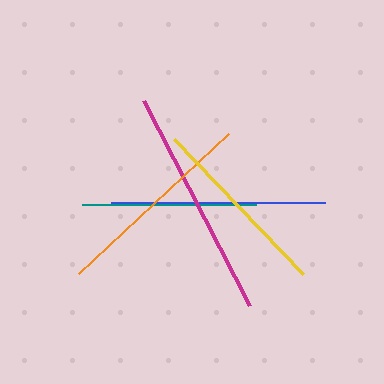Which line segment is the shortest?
The teal line is the shortest at approximately 174 pixels.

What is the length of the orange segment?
The orange segment is approximately 205 pixels long.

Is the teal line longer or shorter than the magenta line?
The magenta line is longer than the teal line.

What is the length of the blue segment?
The blue segment is approximately 213 pixels long.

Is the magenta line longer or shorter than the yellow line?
The magenta line is longer than the yellow line.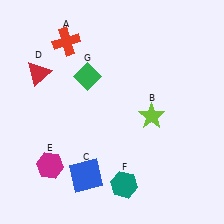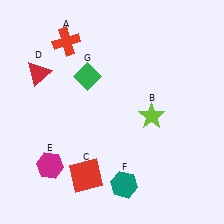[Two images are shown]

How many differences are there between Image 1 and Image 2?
There is 1 difference between the two images.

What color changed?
The square (C) changed from blue in Image 1 to red in Image 2.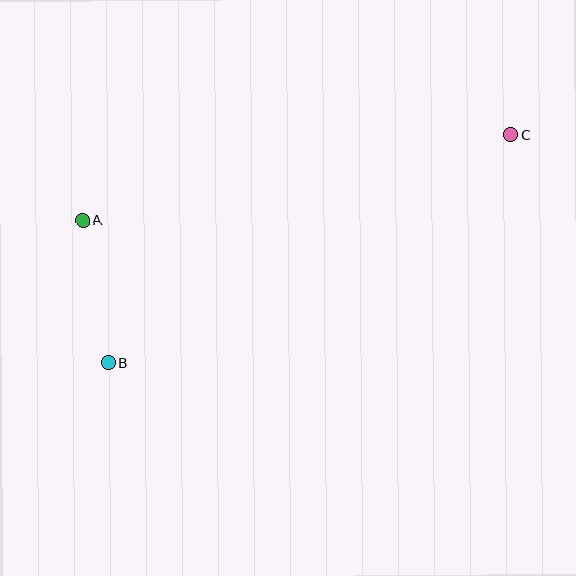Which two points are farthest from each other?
Points B and C are farthest from each other.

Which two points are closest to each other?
Points A and B are closest to each other.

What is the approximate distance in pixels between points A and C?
The distance between A and C is approximately 436 pixels.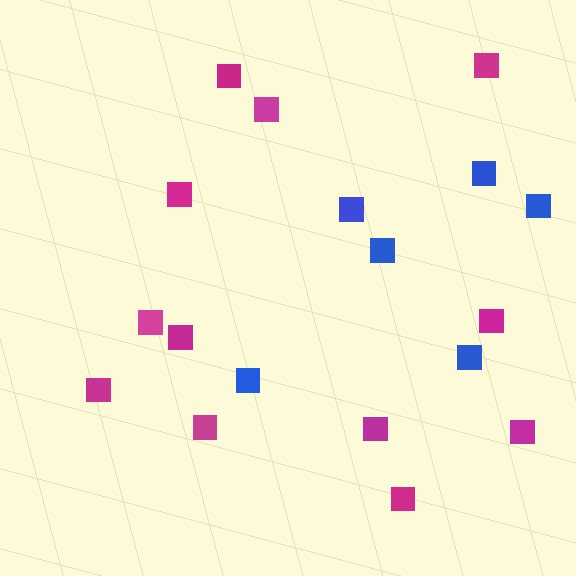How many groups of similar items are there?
There are 2 groups: one group of blue squares (6) and one group of magenta squares (12).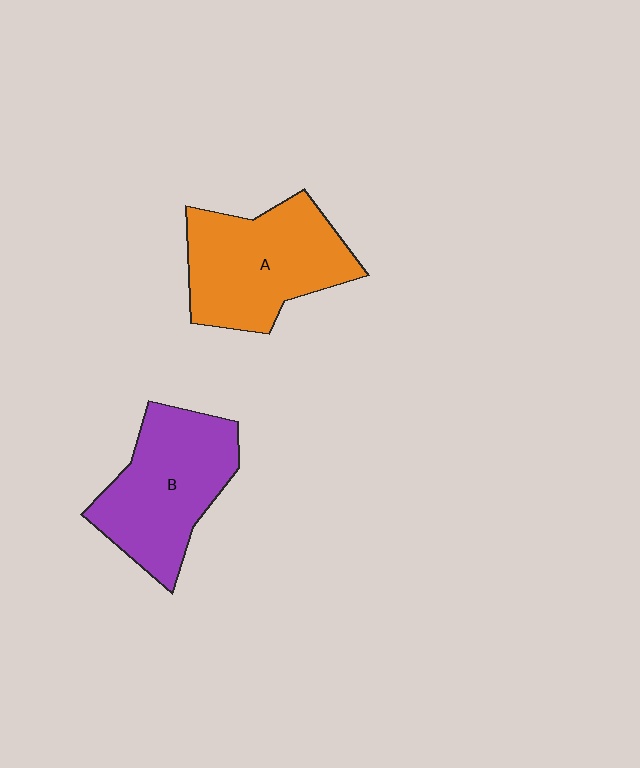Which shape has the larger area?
Shape A (orange).